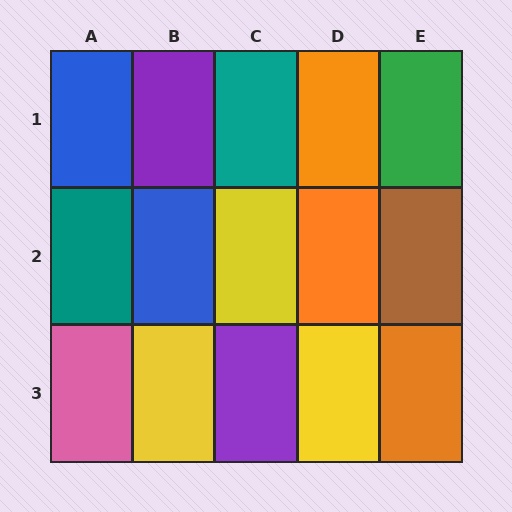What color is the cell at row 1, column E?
Green.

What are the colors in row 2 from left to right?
Teal, blue, yellow, orange, brown.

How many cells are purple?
2 cells are purple.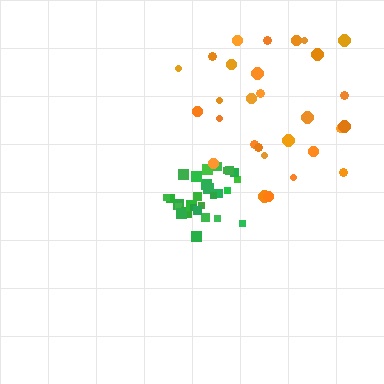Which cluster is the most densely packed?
Green.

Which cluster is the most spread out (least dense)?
Orange.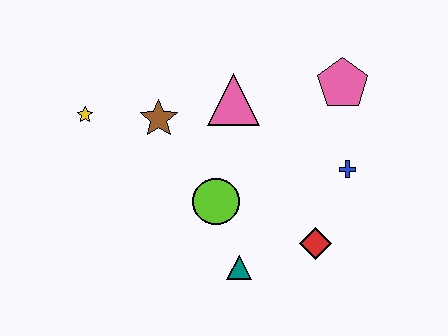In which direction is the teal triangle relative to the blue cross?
The teal triangle is to the left of the blue cross.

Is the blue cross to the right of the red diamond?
Yes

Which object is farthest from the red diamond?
The yellow star is farthest from the red diamond.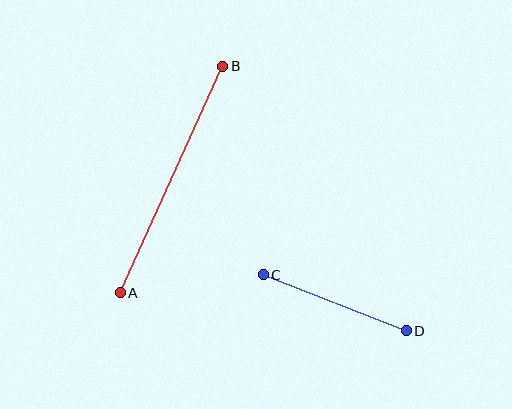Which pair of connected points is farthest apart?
Points A and B are farthest apart.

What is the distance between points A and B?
The distance is approximately 248 pixels.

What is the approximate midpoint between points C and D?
The midpoint is at approximately (335, 303) pixels.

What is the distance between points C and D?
The distance is approximately 154 pixels.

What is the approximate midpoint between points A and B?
The midpoint is at approximately (171, 179) pixels.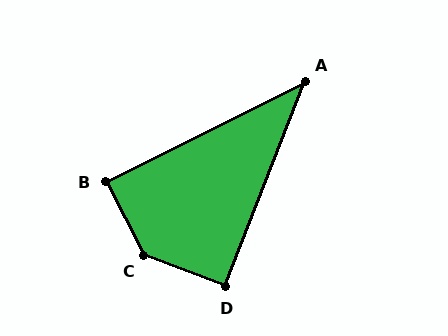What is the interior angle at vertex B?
Approximately 90 degrees (approximately right).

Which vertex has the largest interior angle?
C, at approximately 138 degrees.